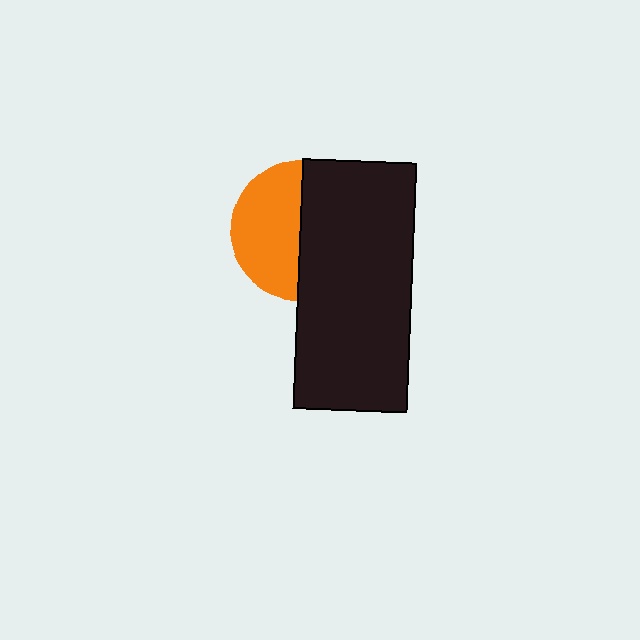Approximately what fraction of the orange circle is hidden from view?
Roughly 52% of the orange circle is hidden behind the black rectangle.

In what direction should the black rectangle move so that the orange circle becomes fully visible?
The black rectangle should move right. That is the shortest direction to clear the overlap and leave the orange circle fully visible.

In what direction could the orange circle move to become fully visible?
The orange circle could move left. That would shift it out from behind the black rectangle entirely.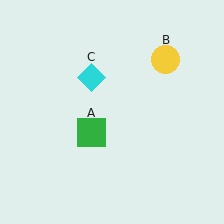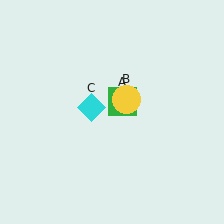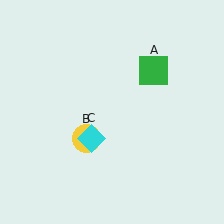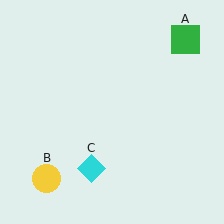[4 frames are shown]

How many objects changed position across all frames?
3 objects changed position: green square (object A), yellow circle (object B), cyan diamond (object C).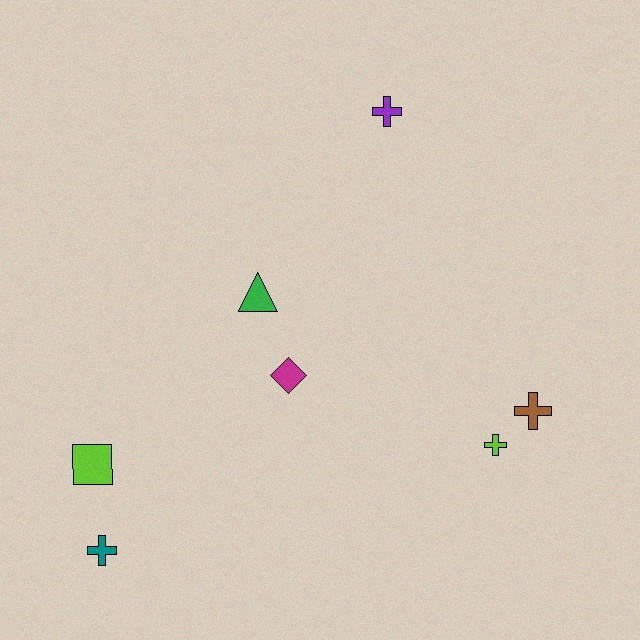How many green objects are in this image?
There is 1 green object.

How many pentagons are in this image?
There are no pentagons.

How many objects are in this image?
There are 7 objects.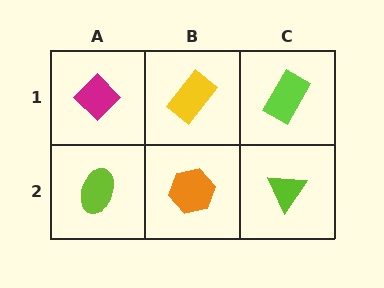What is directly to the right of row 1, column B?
A lime rectangle.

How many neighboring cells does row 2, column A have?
2.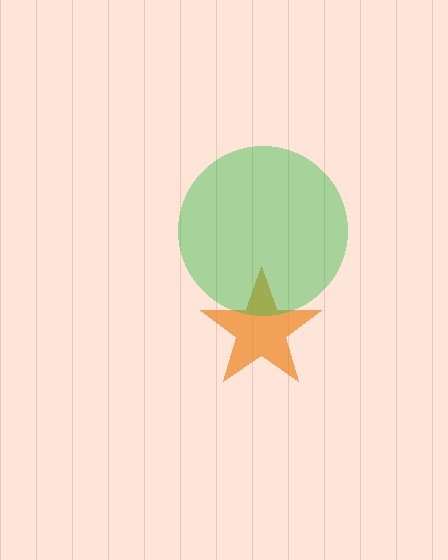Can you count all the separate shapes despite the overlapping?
Yes, there are 2 separate shapes.